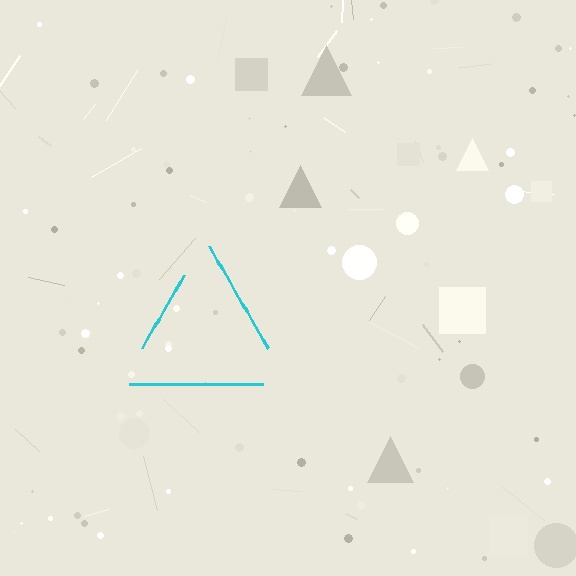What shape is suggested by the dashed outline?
The dashed outline suggests a triangle.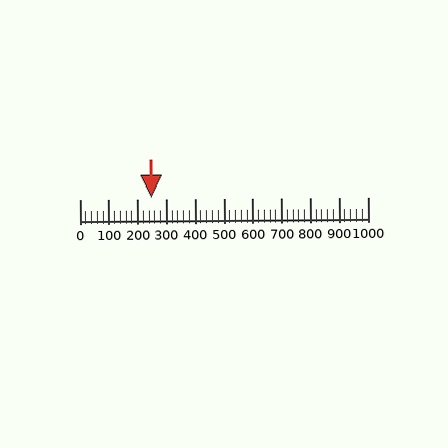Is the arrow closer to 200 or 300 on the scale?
The arrow is closer to 200.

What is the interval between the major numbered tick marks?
The major tick marks are spaced 100 units apart.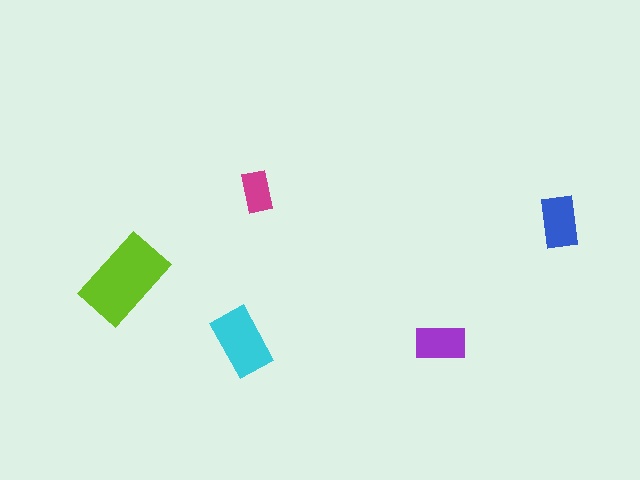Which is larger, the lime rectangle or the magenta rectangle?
The lime one.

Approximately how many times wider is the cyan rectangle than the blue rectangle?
About 1.5 times wider.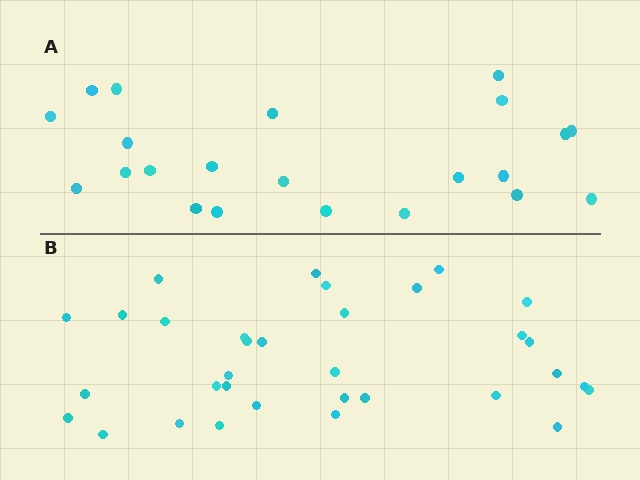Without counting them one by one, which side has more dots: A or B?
Region B (the bottom region) has more dots.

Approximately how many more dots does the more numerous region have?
Region B has roughly 12 or so more dots than region A.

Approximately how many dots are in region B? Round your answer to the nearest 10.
About 30 dots. (The exact count is 33, which rounds to 30.)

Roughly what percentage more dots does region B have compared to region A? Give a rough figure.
About 50% more.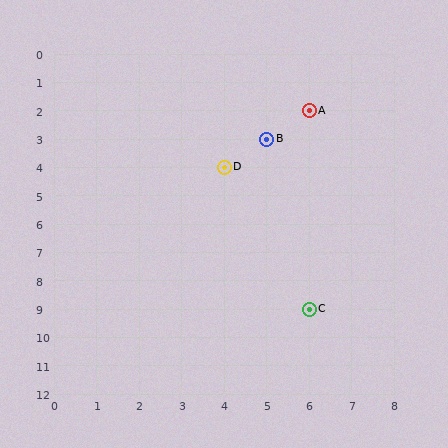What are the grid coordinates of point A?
Point A is at grid coordinates (6, 2).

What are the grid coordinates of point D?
Point D is at grid coordinates (4, 4).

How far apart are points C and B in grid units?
Points C and B are 1 column and 6 rows apart (about 6.1 grid units diagonally).